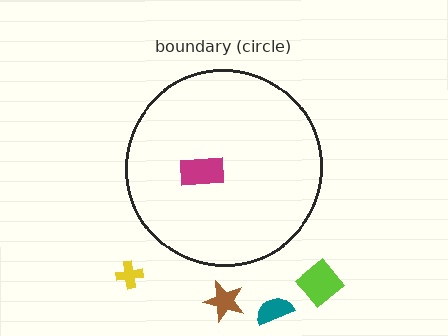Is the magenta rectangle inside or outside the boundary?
Inside.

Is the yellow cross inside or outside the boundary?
Outside.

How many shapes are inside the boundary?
1 inside, 4 outside.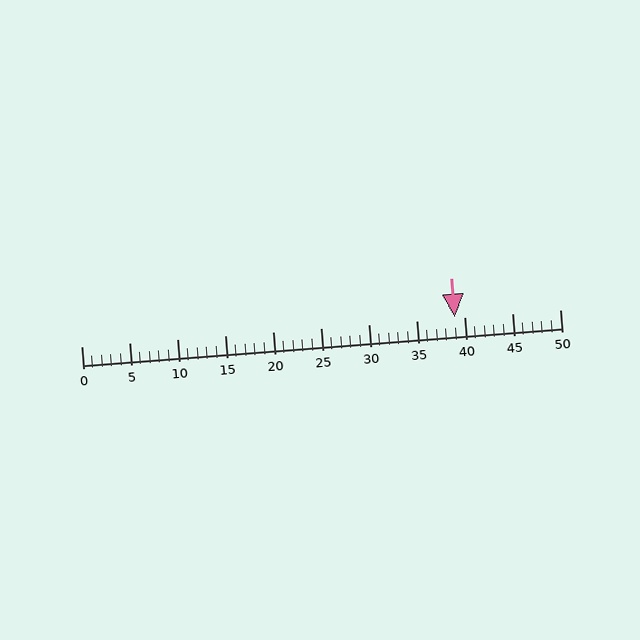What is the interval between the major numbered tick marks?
The major tick marks are spaced 5 units apart.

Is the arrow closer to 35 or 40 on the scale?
The arrow is closer to 40.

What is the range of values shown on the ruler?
The ruler shows values from 0 to 50.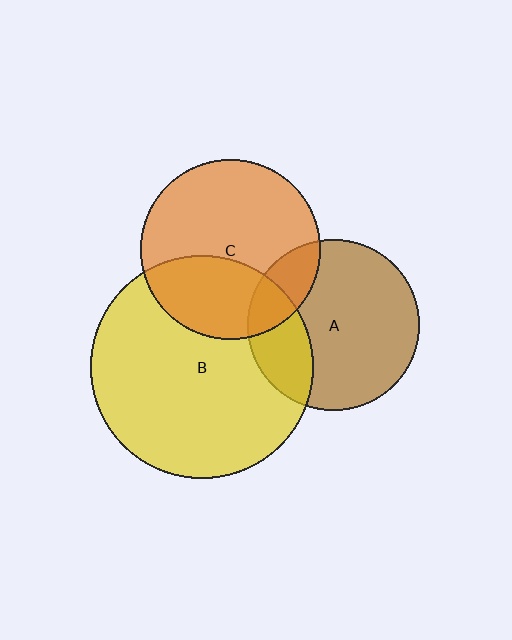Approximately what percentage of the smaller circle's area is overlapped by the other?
Approximately 35%.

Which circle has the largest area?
Circle B (yellow).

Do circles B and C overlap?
Yes.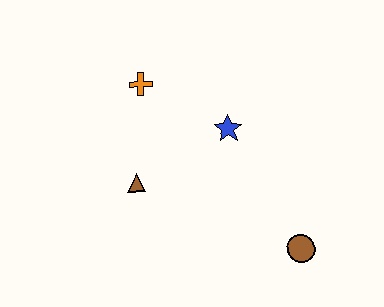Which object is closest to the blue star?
The orange cross is closest to the blue star.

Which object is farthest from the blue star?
The brown circle is farthest from the blue star.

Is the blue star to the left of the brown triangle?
No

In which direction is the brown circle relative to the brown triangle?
The brown circle is to the right of the brown triangle.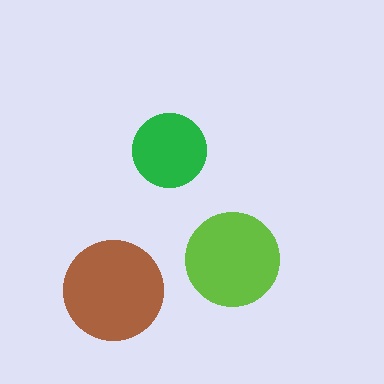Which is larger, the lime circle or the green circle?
The lime one.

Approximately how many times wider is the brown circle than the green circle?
About 1.5 times wider.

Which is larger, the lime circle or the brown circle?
The brown one.